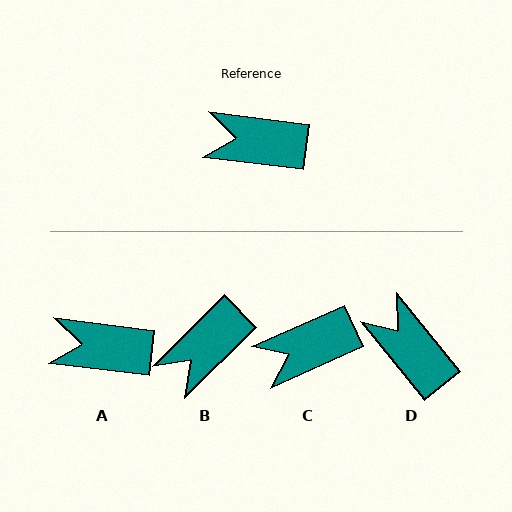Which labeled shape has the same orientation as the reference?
A.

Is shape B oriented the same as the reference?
No, it is off by about 52 degrees.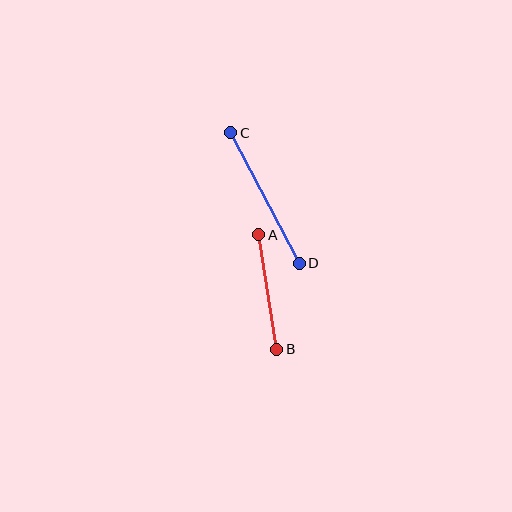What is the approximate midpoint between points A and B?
The midpoint is at approximately (268, 292) pixels.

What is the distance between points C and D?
The distance is approximately 148 pixels.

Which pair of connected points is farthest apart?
Points C and D are farthest apart.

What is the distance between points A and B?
The distance is approximately 116 pixels.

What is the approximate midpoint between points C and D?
The midpoint is at approximately (265, 198) pixels.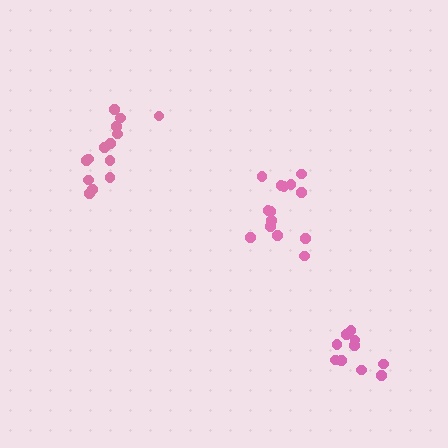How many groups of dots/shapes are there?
There are 3 groups.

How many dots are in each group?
Group 1: 14 dots, Group 2: 10 dots, Group 3: 14 dots (38 total).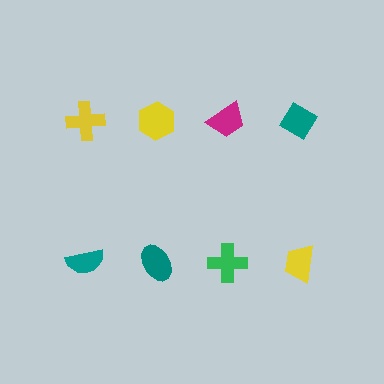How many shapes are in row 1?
4 shapes.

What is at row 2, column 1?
A teal semicircle.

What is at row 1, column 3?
A magenta trapezoid.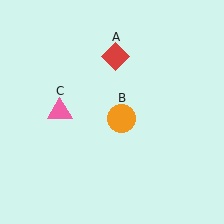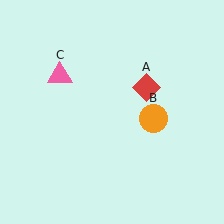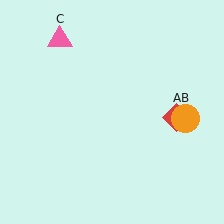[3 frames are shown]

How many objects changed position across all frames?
3 objects changed position: red diamond (object A), orange circle (object B), pink triangle (object C).